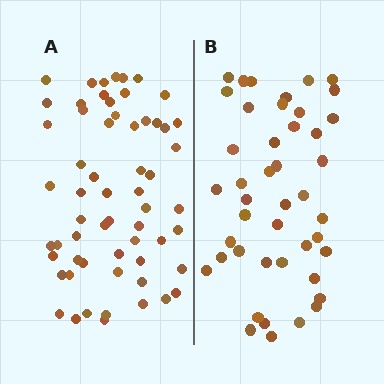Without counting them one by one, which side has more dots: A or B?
Region A (the left region) has more dots.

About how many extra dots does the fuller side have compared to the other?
Region A has approximately 15 more dots than region B.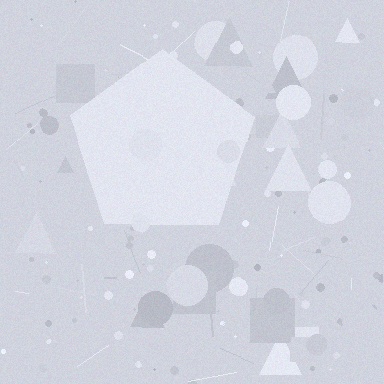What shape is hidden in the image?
A pentagon is hidden in the image.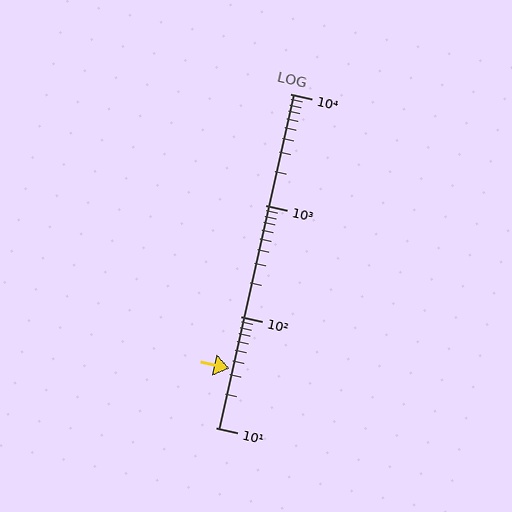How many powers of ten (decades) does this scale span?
The scale spans 3 decades, from 10 to 10000.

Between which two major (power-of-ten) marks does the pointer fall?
The pointer is between 10 and 100.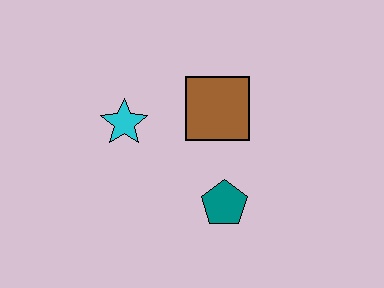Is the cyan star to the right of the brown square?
No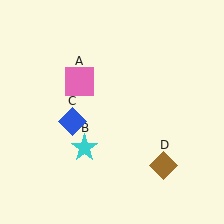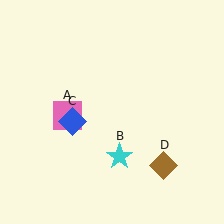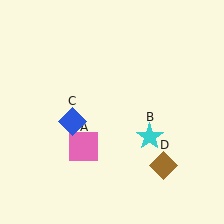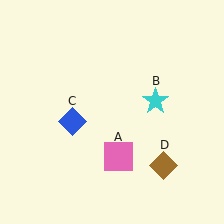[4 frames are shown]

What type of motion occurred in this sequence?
The pink square (object A), cyan star (object B) rotated counterclockwise around the center of the scene.